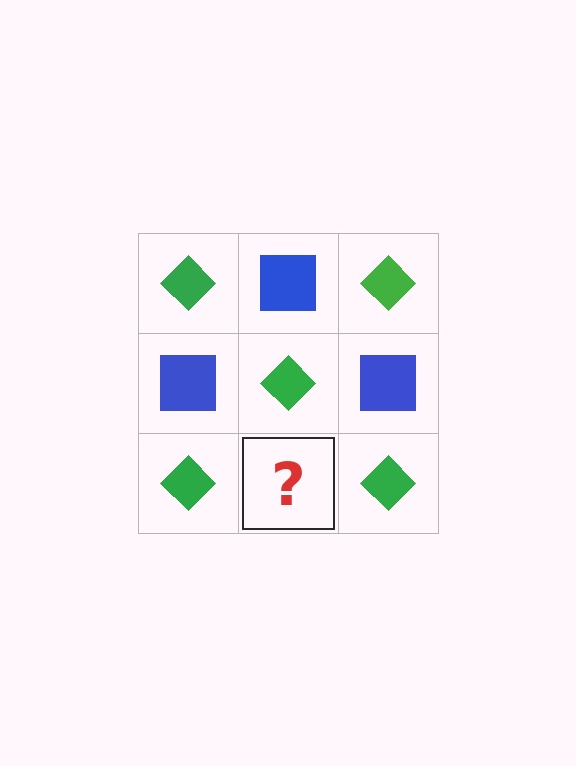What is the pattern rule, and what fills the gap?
The rule is that it alternates green diamond and blue square in a checkerboard pattern. The gap should be filled with a blue square.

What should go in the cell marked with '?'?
The missing cell should contain a blue square.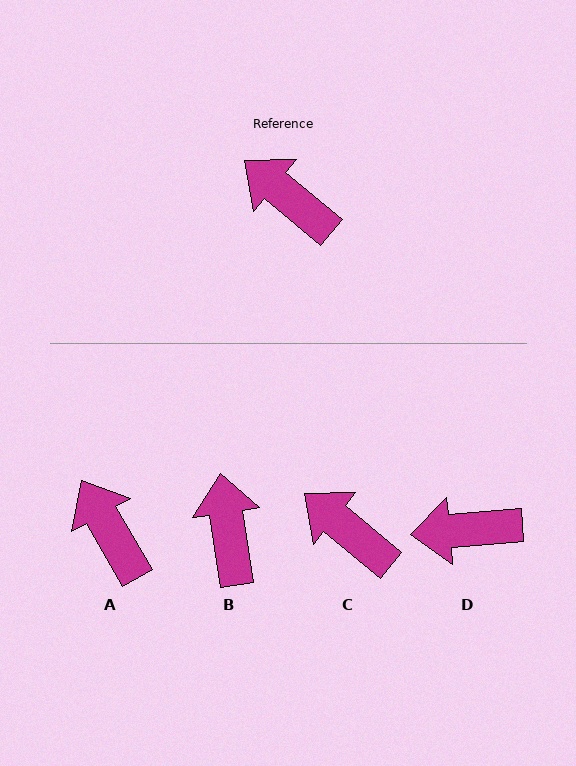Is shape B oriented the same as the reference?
No, it is off by about 42 degrees.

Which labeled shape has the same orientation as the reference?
C.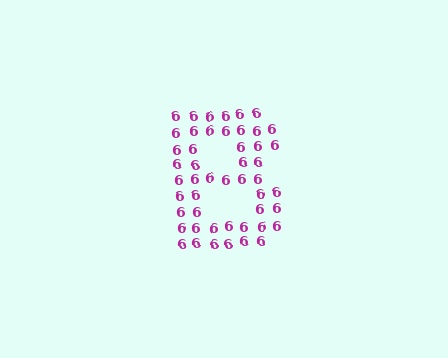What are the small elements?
The small elements are digit 6's.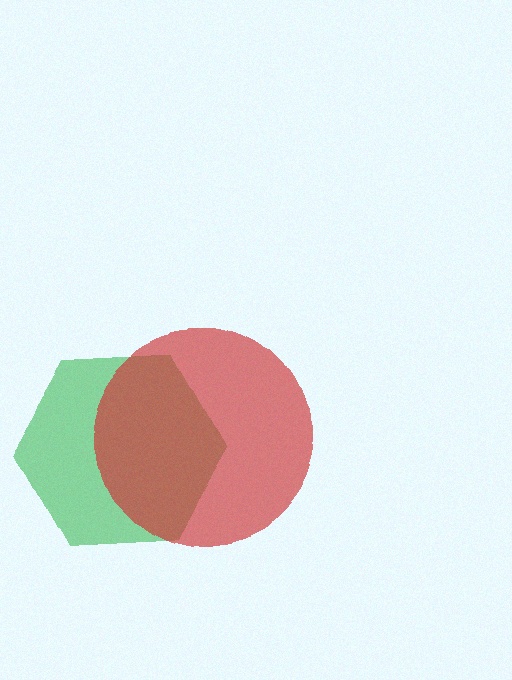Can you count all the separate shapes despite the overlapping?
Yes, there are 2 separate shapes.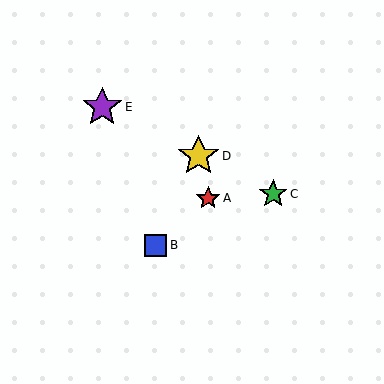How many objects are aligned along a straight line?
3 objects (C, D, E) are aligned along a straight line.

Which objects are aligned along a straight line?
Objects C, D, E are aligned along a straight line.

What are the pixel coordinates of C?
Object C is at (273, 194).